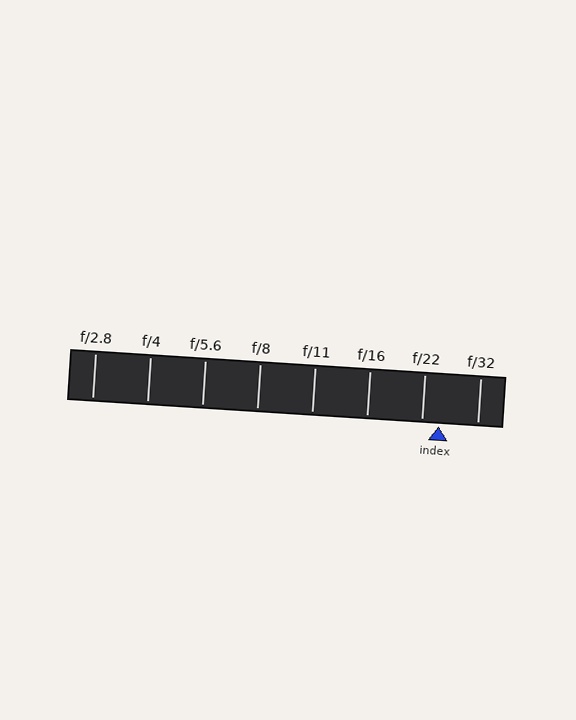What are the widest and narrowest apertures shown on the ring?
The widest aperture shown is f/2.8 and the narrowest is f/32.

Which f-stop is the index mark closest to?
The index mark is closest to f/22.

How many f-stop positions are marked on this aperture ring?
There are 8 f-stop positions marked.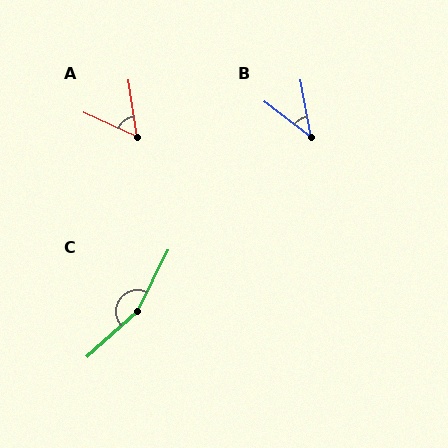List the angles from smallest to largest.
B (43°), A (57°), C (159°).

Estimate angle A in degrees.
Approximately 57 degrees.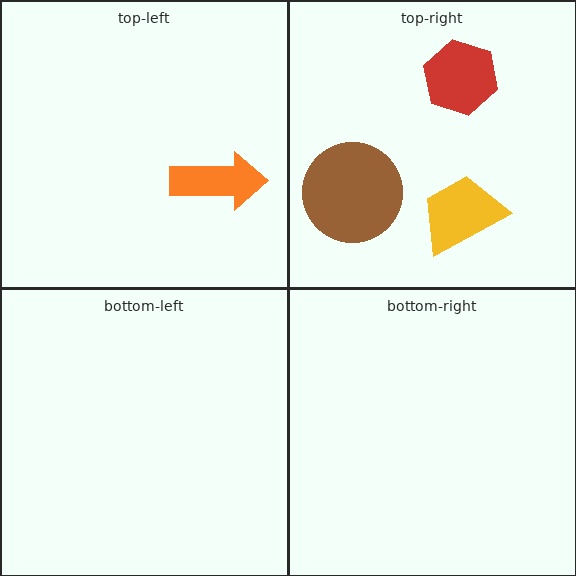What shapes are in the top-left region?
The orange arrow.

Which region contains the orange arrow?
The top-left region.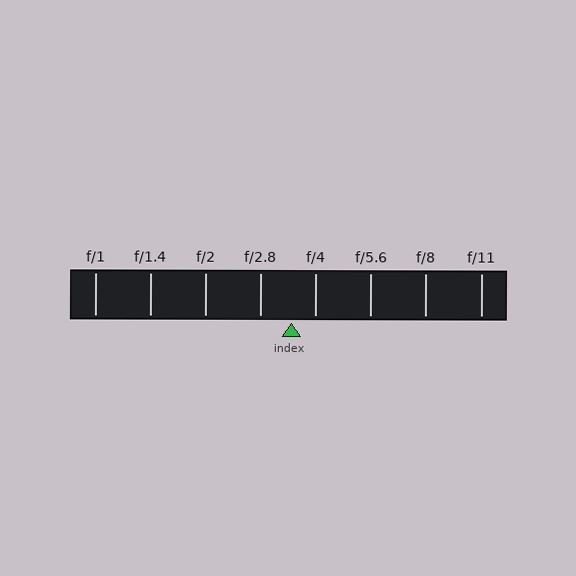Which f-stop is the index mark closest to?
The index mark is closest to f/4.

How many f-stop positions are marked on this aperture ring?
There are 8 f-stop positions marked.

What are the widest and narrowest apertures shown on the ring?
The widest aperture shown is f/1 and the narrowest is f/11.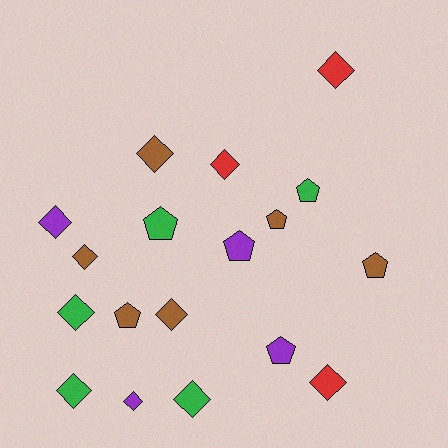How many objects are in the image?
There are 18 objects.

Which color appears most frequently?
Brown, with 6 objects.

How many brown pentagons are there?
There are 3 brown pentagons.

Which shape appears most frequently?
Diamond, with 11 objects.